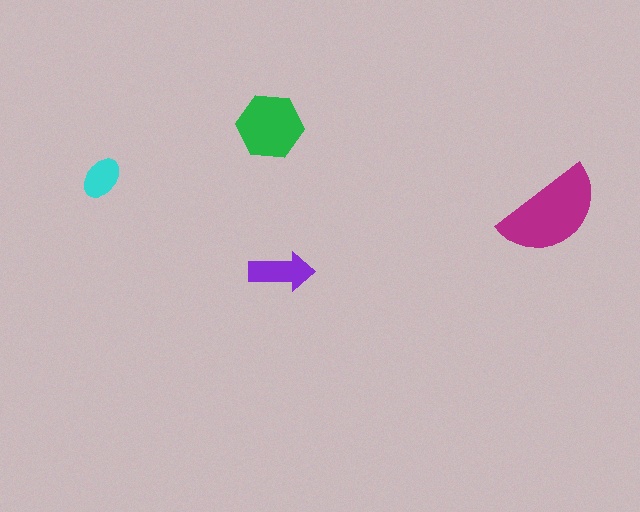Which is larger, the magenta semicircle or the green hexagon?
The magenta semicircle.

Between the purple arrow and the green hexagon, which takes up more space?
The green hexagon.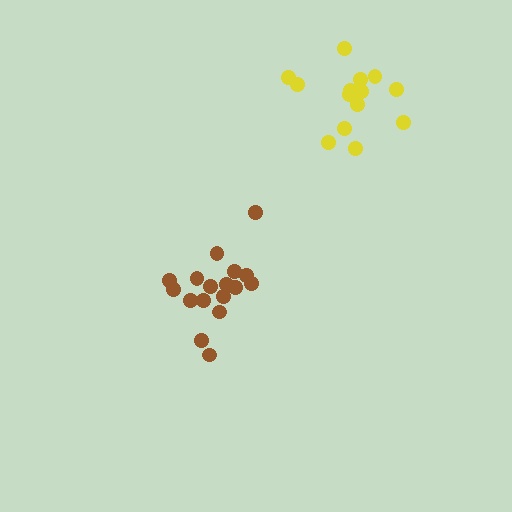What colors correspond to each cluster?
The clusters are colored: brown, yellow.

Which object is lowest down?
The brown cluster is bottommost.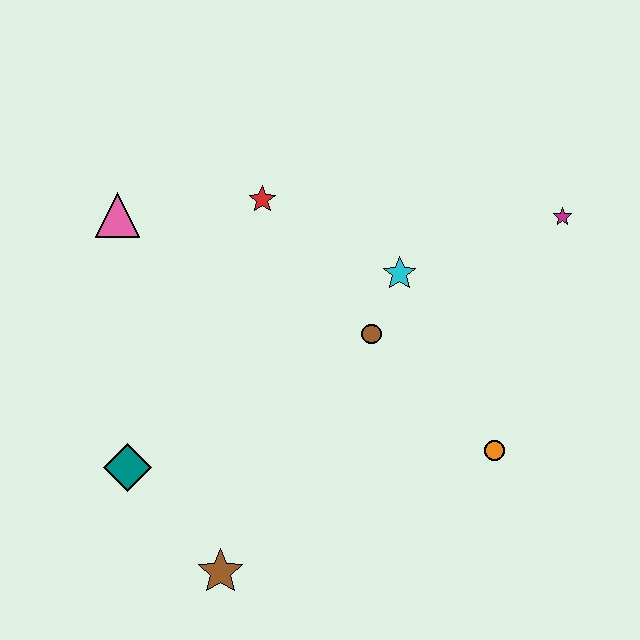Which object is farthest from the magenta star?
The teal diamond is farthest from the magenta star.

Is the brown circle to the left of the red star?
No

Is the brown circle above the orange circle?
Yes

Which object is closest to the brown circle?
The cyan star is closest to the brown circle.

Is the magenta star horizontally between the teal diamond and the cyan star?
No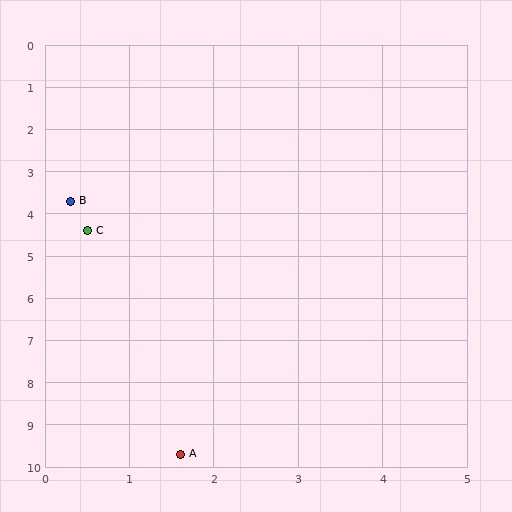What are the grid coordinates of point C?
Point C is at approximately (0.5, 4.4).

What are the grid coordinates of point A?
Point A is at approximately (1.6, 9.7).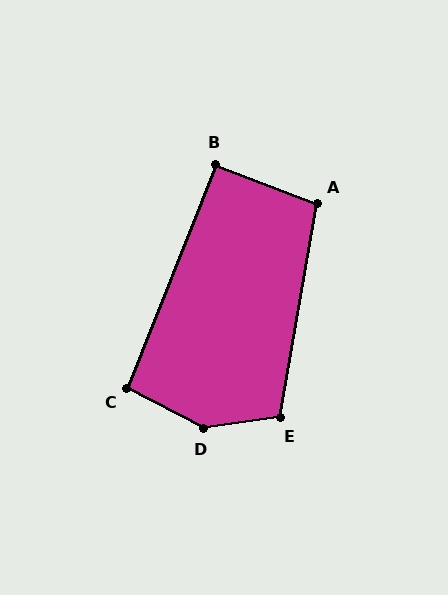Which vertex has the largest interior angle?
D, at approximately 144 degrees.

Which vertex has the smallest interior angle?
B, at approximately 91 degrees.